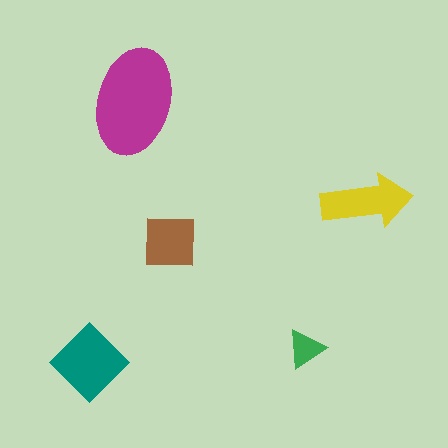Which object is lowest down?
The teal diamond is bottommost.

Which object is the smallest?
The green triangle.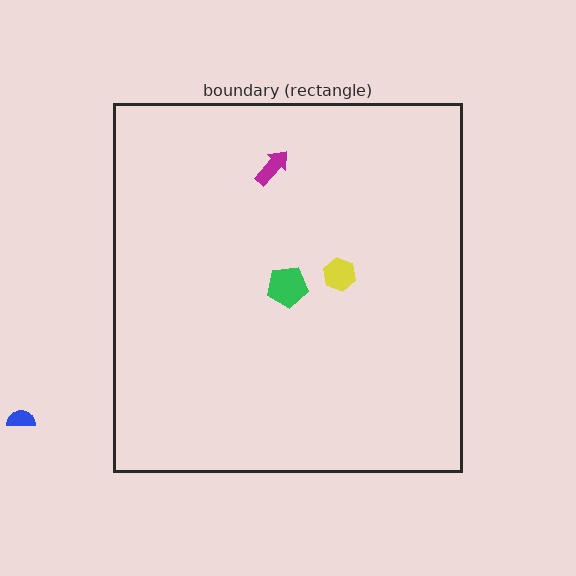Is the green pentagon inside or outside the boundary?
Inside.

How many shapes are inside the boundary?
3 inside, 1 outside.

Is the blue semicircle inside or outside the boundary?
Outside.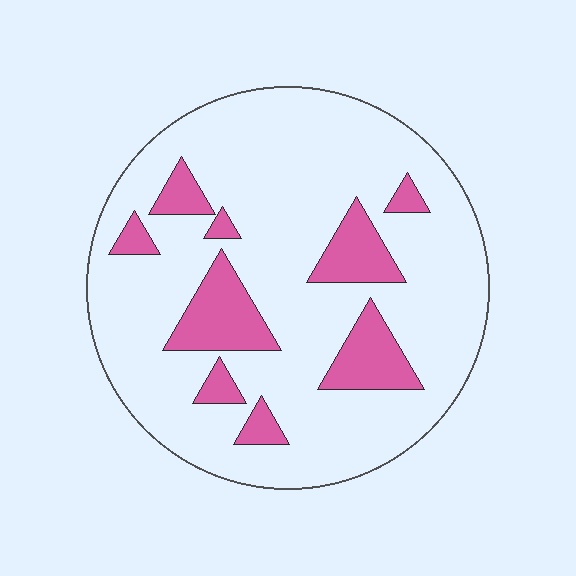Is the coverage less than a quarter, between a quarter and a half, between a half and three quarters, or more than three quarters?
Less than a quarter.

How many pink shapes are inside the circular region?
9.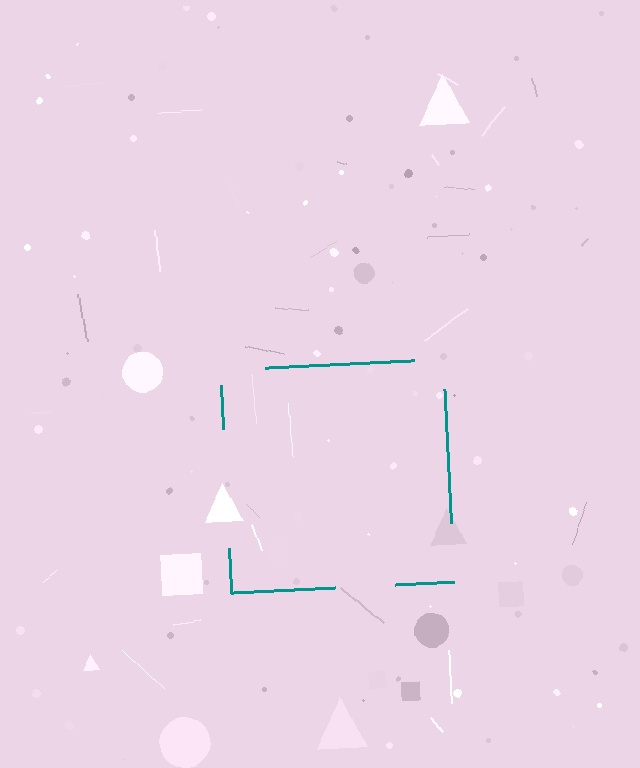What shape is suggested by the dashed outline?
The dashed outline suggests a square.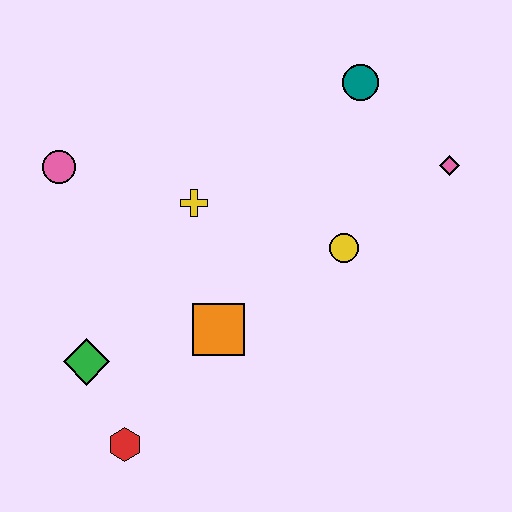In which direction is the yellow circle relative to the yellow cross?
The yellow circle is to the right of the yellow cross.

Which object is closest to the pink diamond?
The teal circle is closest to the pink diamond.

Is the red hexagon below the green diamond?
Yes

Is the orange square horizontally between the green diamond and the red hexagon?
No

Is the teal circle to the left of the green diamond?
No